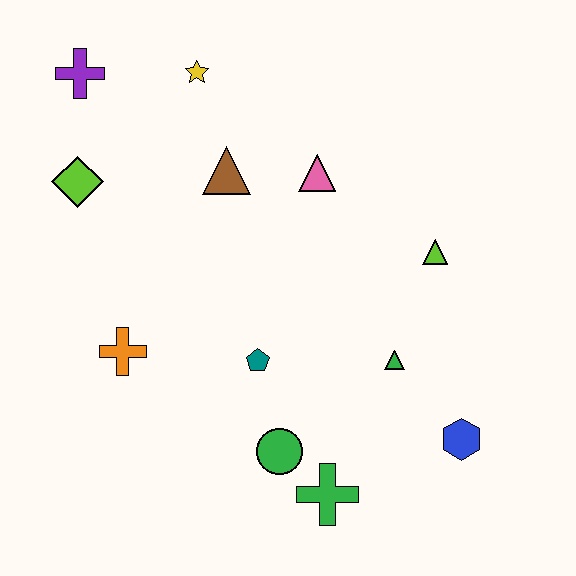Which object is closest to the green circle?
The green cross is closest to the green circle.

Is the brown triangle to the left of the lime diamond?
No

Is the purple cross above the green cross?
Yes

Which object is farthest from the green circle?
The purple cross is farthest from the green circle.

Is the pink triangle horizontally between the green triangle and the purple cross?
Yes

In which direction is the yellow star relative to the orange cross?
The yellow star is above the orange cross.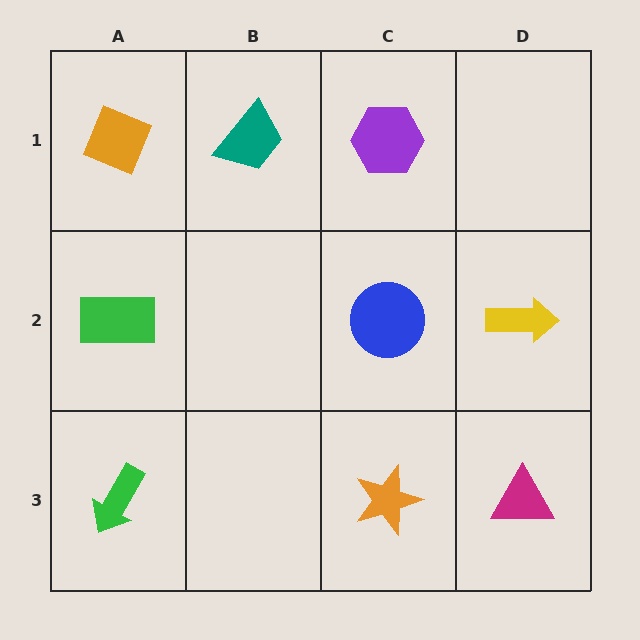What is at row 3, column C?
An orange star.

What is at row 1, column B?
A teal trapezoid.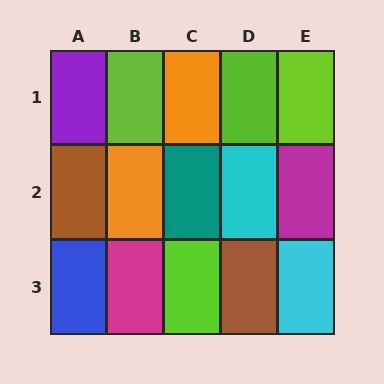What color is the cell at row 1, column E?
Lime.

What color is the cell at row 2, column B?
Orange.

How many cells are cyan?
2 cells are cyan.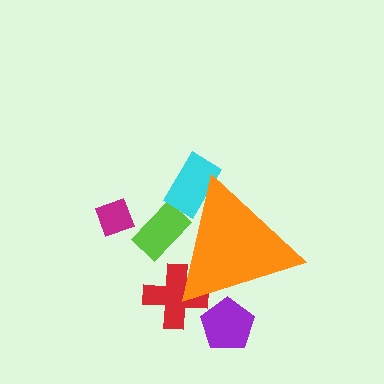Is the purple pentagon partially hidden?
Yes, the purple pentagon is partially hidden behind the orange triangle.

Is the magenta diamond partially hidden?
No, the magenta diamond is fully visible.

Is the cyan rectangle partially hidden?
Yes, the cyan rectangle is partially hidden behind the orange triangle.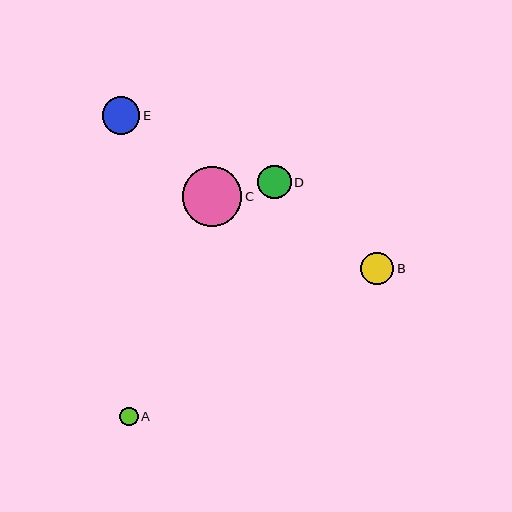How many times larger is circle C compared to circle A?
Circle C is approximately 3.2 times the size of circle A.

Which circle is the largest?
Circle C is the largest with a size of approximately 60 pixels.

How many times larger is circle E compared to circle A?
Circle E is approximately 2.0 times the size of circle A.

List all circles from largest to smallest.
From largest to smallest: C, E, D, B, A.